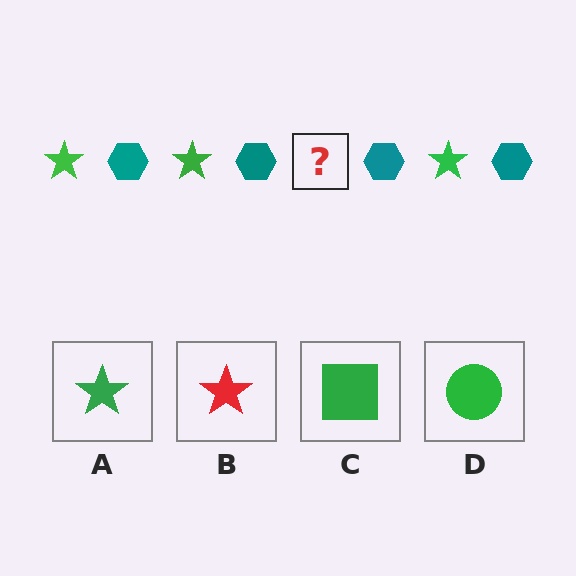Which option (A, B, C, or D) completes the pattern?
A.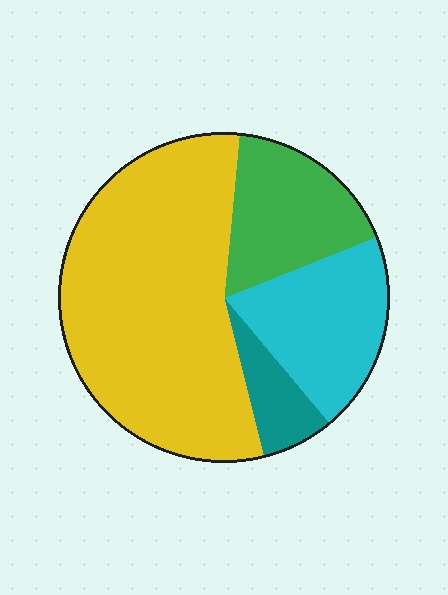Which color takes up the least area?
Teal, at roughly 5%.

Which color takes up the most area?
Yellow, at roughly 55%.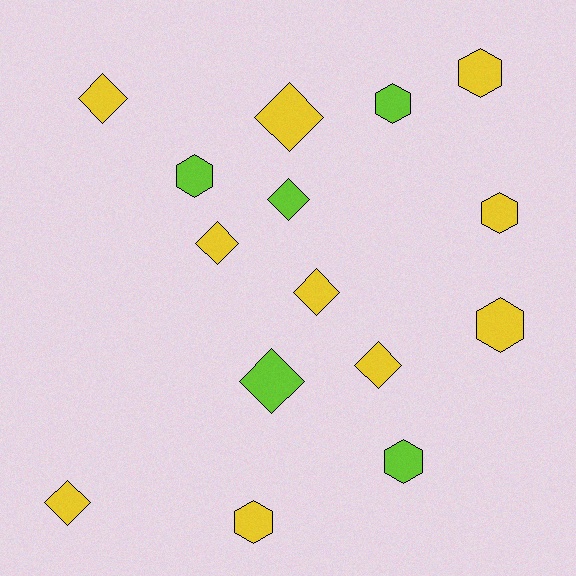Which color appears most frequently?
Yellow, with 10 objects.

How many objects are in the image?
There are 15 objects.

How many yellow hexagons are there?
There are 4 yellow hexagons.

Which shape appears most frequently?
Diamond, with 8 objects.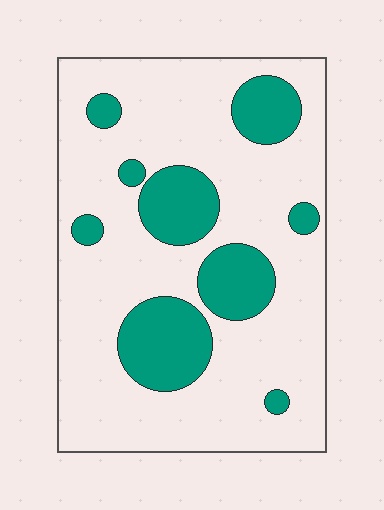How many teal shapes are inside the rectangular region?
9.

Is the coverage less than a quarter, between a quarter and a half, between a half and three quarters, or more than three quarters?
Less than a quarter.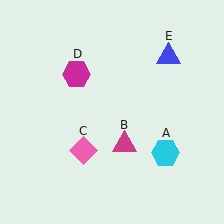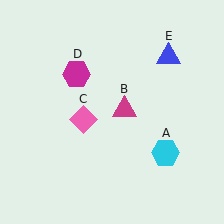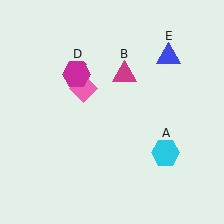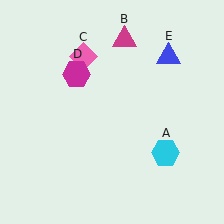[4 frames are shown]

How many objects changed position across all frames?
2 objects changed position: magenta triangle (object B), pink diamond (object C).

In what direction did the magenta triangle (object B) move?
The magenta triangle (object B) moved up.